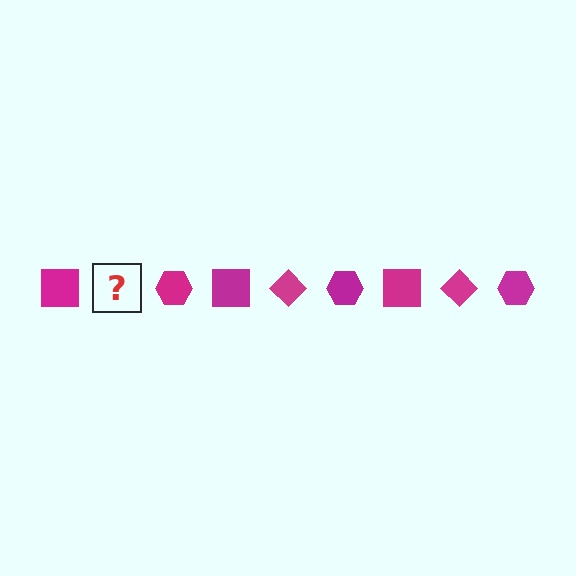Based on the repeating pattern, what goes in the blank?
The blank should be a magenta diamond.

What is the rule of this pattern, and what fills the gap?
The rule is that the pattern cycles through square, diamond, hexagon shapes in magenta. The gap should be filled with a magenta diamond.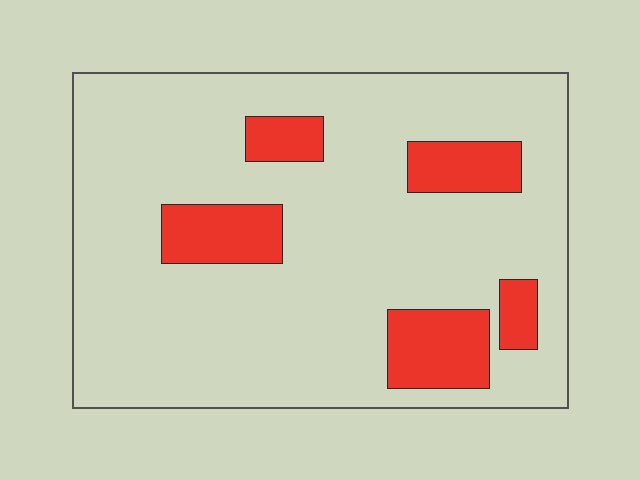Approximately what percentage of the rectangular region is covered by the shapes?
Approximately 15%.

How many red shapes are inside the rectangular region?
5.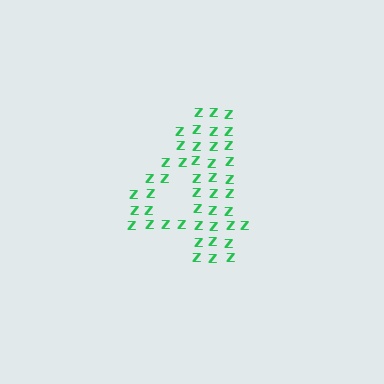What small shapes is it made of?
It is made of small letter Z's.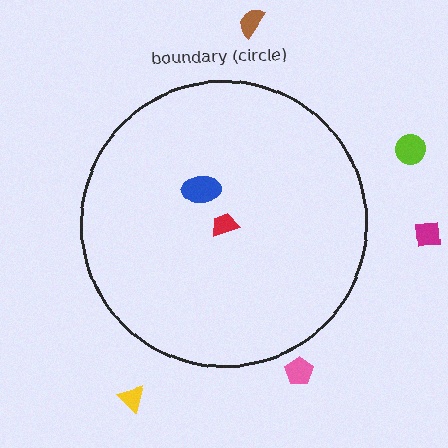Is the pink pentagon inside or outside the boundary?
Outside.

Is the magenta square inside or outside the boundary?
Outside.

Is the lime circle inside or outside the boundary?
Outside.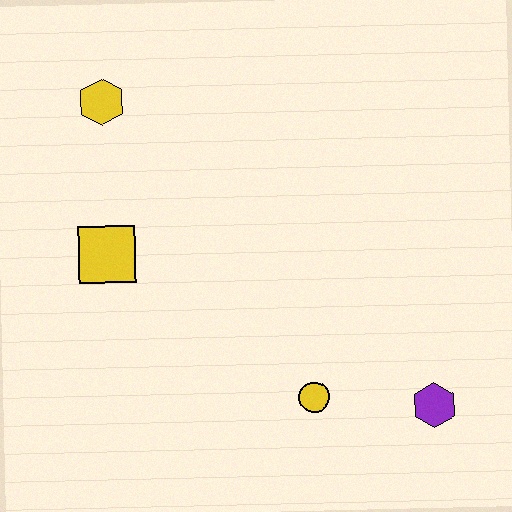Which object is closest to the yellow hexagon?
The yellow square is closest to the yellow hexagon.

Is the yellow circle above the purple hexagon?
Yes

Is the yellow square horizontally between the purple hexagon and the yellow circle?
No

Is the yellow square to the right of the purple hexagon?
No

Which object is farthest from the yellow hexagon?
The purple hexagon is farthest from the yellow hexagon.